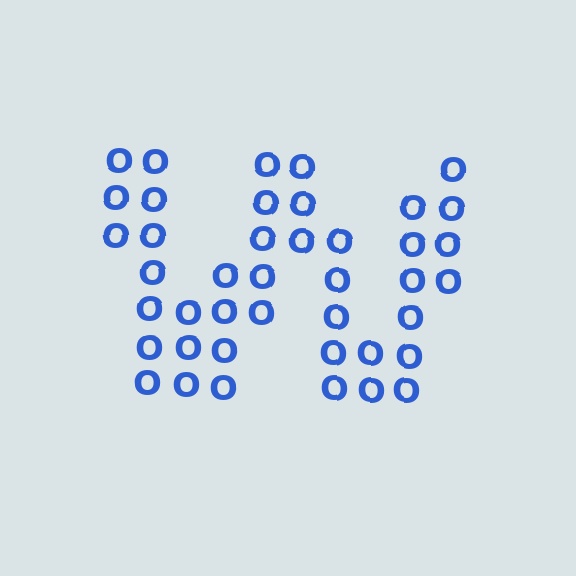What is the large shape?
The large shape is the letter W.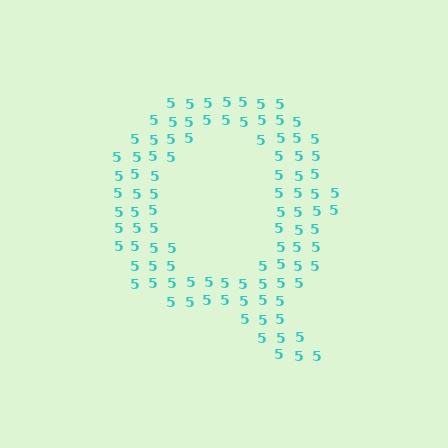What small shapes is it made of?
It is made of small digit 5's.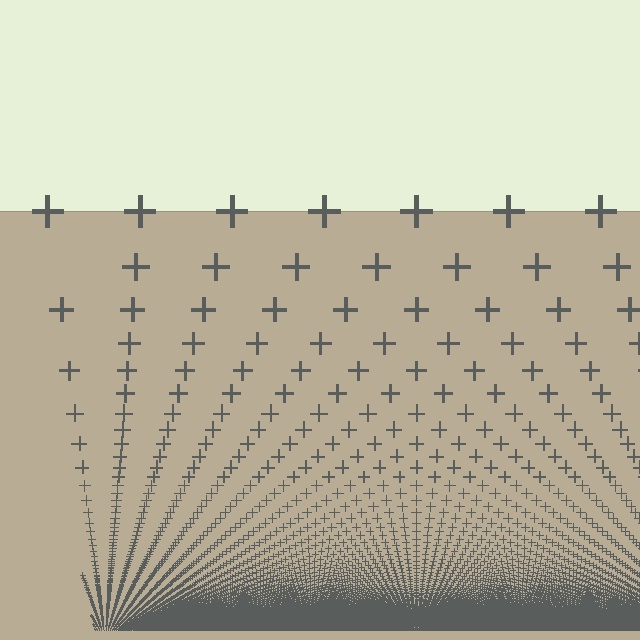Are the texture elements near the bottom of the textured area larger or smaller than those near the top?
Smaller. The gradient is inverted — elements near the bottom are smaller and denser.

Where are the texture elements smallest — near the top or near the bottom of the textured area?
Near the bottom.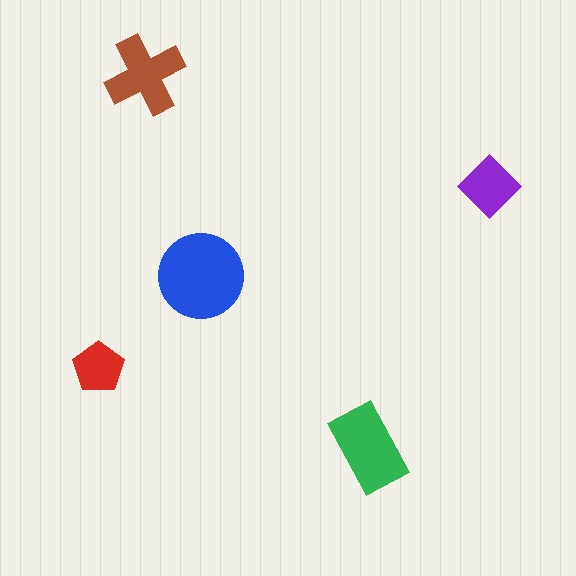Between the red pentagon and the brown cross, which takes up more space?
The brown cross.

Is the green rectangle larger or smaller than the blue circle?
Smaller.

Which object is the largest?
The blue circle.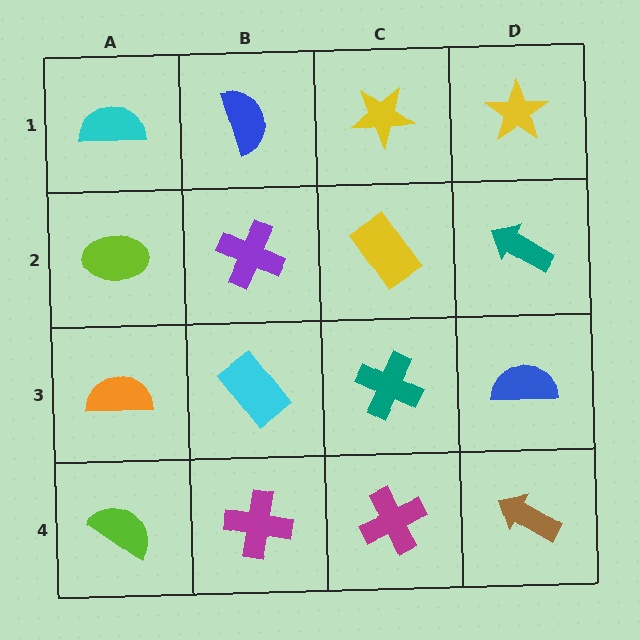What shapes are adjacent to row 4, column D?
A blue semicircle (row 3, column D), a magenta cross (row 4, column C).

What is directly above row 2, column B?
A blue semicircle.